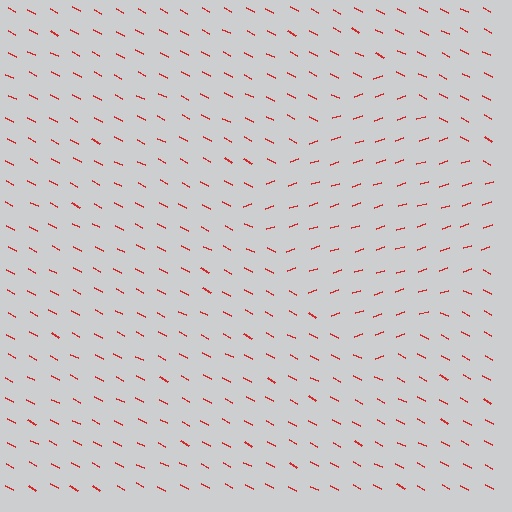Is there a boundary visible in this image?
Yes, there is a texture boundary formed by a change in line orientation.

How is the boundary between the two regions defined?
The boundary is defined purely by a change in line orientation (approximately 45 degrees difference). All lines are the same color and thickness.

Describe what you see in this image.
The image is filled with small red line segments. A diamond region in the image has lines oriented differently from the surrounding lines, creating a visible texture boundary.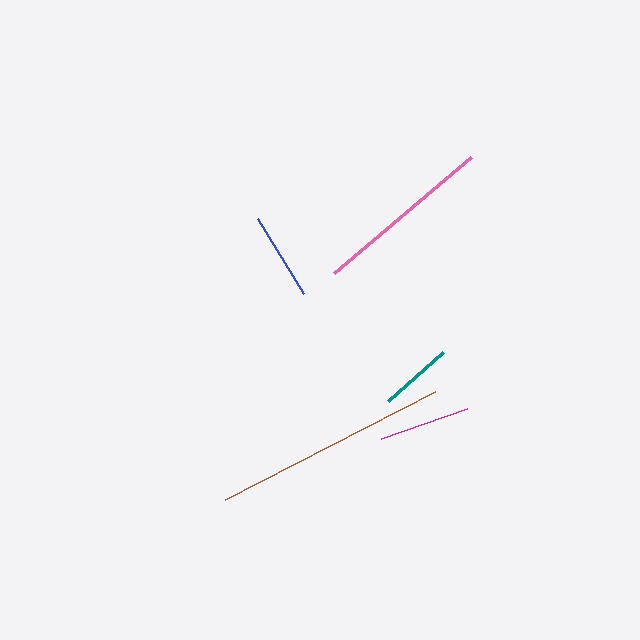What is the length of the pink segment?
The pink segment is approximately 179 pixels long.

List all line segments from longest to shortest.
From longest to shortest: brown, pink, magenta, blue, teal.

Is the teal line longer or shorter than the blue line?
The blue line is longer than the teal line.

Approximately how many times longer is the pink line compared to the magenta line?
The pink line is approximately 2.0 times the length of the magenta line.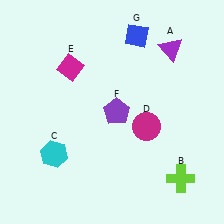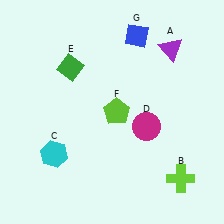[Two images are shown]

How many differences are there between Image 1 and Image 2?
There are 2 differences between the two images.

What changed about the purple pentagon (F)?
In Image 1, F is purple. In Image 2, it changed to lime.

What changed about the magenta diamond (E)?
In Image 1, E is magenta. In Image 2, it changed to green.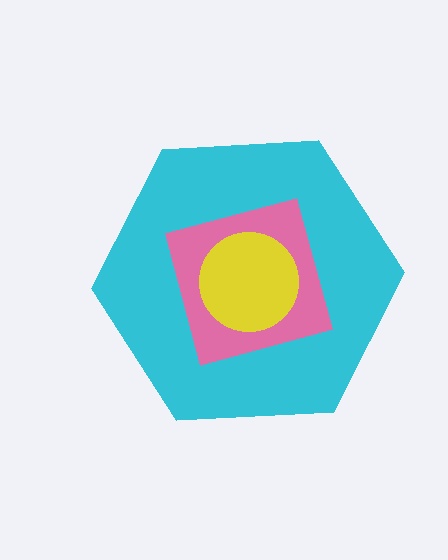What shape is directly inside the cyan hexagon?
The pink square.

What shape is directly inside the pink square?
The yellow circle.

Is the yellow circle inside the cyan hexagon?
Yes.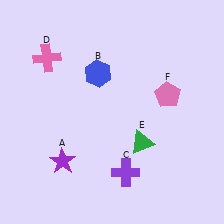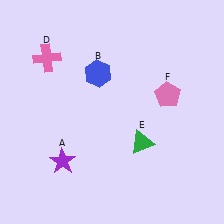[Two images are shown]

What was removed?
The purple cross (C) was removed in Image 2.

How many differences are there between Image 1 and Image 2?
There is 1 difference between the two images.